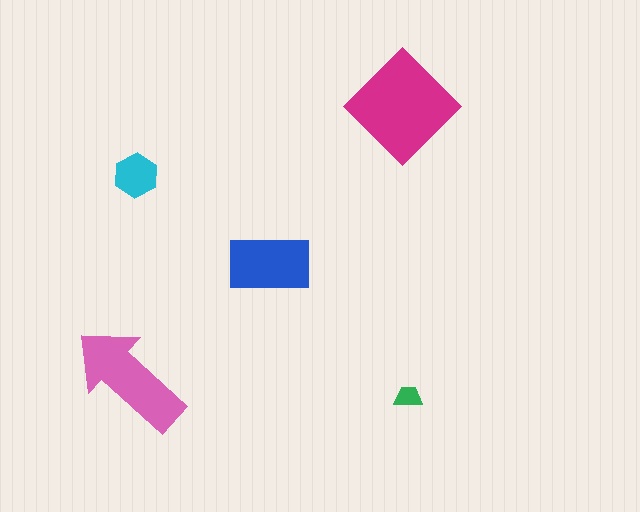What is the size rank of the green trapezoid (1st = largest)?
5th.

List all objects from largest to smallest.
The magenta diamond, the pink arrow, the blue rectangle, the cyan hexagon, the green trapezoid.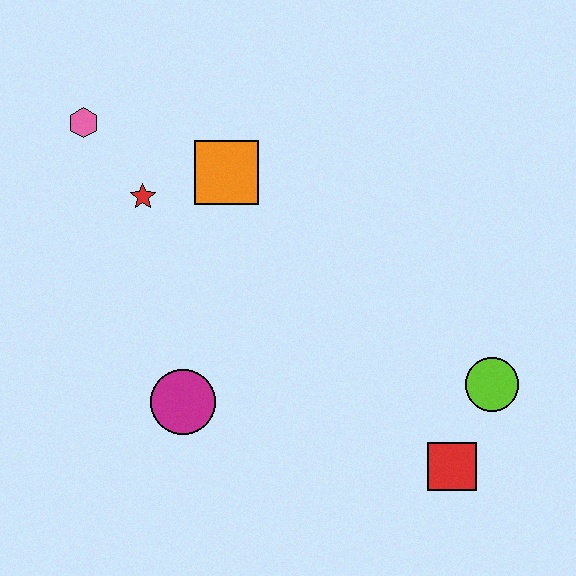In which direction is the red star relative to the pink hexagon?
The red star is below the pink hexagon.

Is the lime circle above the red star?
No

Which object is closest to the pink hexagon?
The red star is closest to the pink hexagon.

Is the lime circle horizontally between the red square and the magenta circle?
No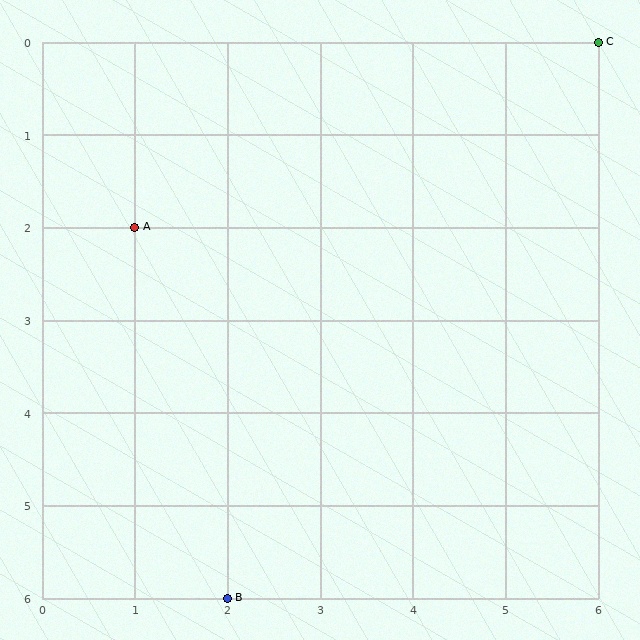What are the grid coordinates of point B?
Point B is at grid coordinates (2, 6).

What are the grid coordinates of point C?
Point C is at grid coordinates (6, 0).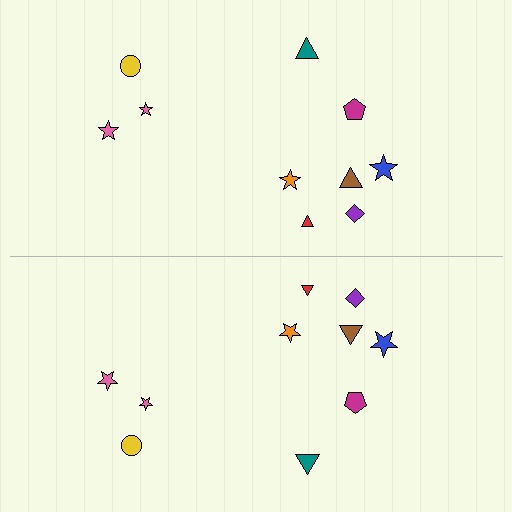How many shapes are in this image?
There are 20 shapes in this image.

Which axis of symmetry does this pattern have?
The pattern has a horizontal axis of symmetry running through the center of the image.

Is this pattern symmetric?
Yes, this pattern has bilateral (reflection) symmetry.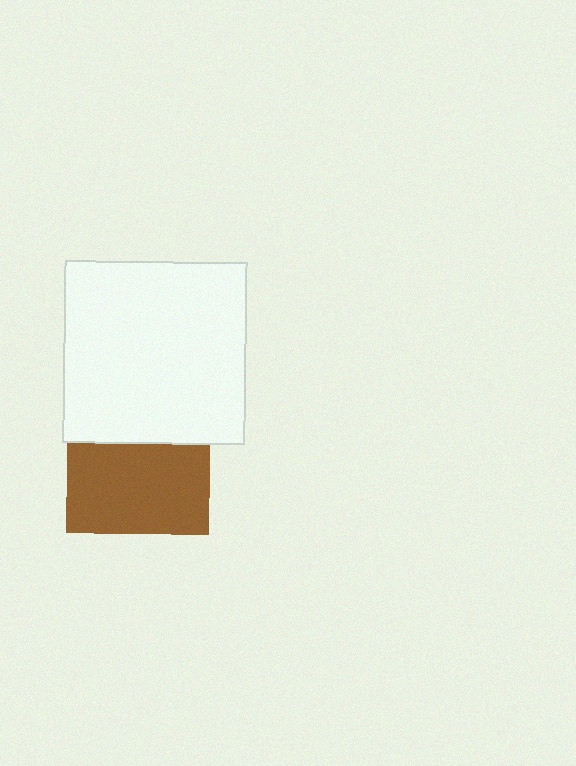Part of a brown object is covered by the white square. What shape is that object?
It is a square.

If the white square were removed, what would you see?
You would see the complete brown square.